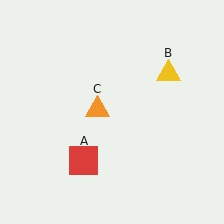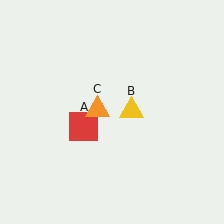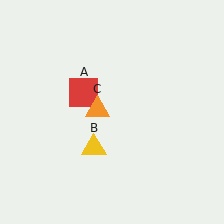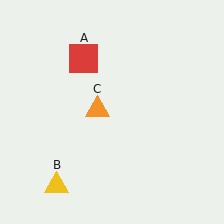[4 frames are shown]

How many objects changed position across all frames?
2 objects changed position: red square (object A), yellow triangle (object B).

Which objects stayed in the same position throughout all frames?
Orange triangle (object C) remained stationary.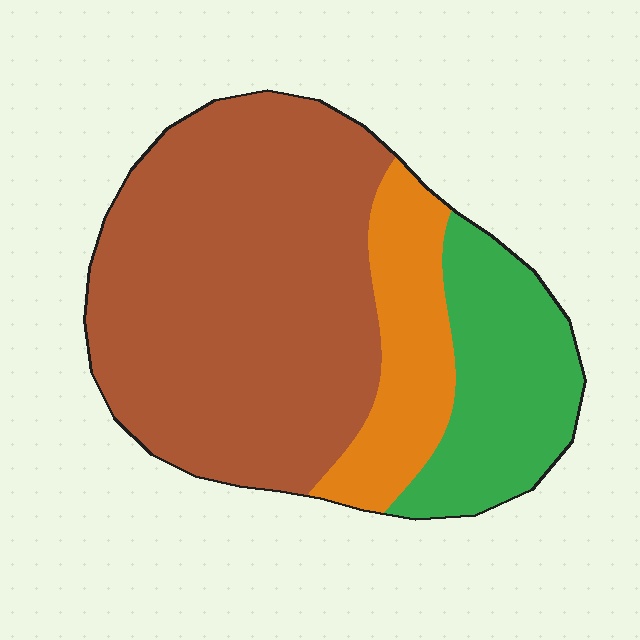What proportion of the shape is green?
Green takes up about one fifth (1/5) of the shape.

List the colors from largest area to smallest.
From largest to smallest: brown, green, orange.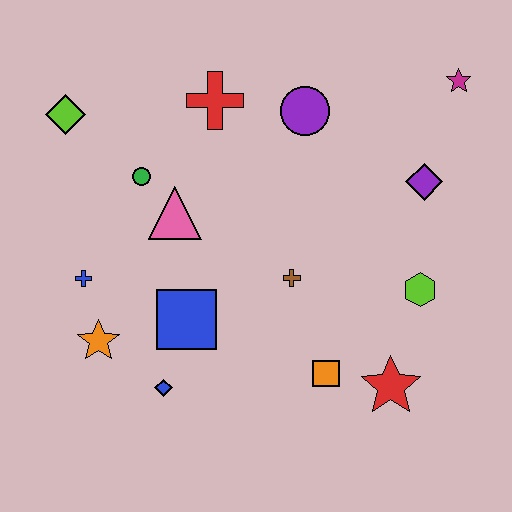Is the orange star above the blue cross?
No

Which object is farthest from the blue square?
The magenta star is farthest from the blue square.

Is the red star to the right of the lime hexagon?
No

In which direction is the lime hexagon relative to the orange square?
The lime hexagon is to the right of the orange square.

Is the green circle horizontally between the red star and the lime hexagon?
No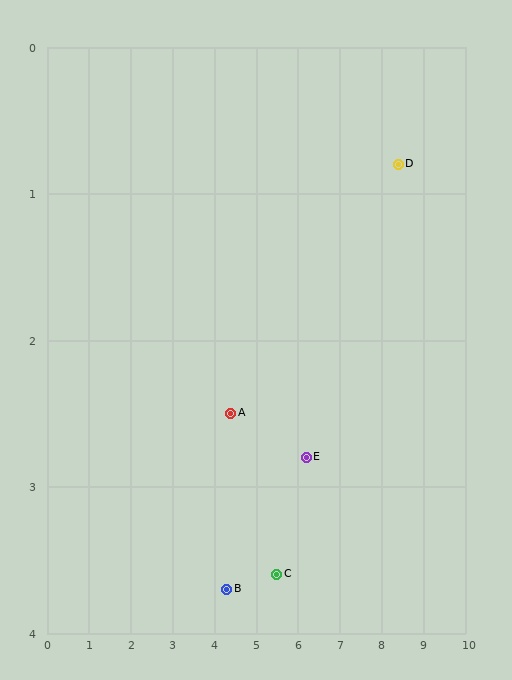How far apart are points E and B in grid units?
Points E and B are about 2.1 grid units apart.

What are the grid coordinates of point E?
Point E is at approximately (6.2, 2.8).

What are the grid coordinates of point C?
Point C is at approximately (5.5, 3.6).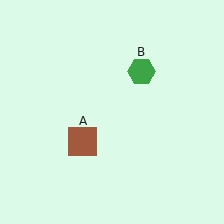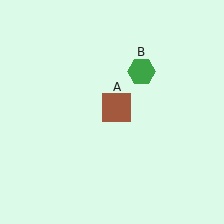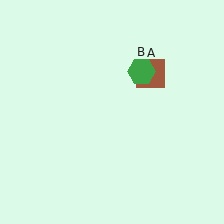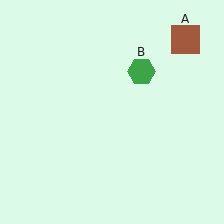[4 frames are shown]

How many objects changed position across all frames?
1 object changed position: brown square (object A).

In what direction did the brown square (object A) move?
The brown square (object A) moved up and to the right.